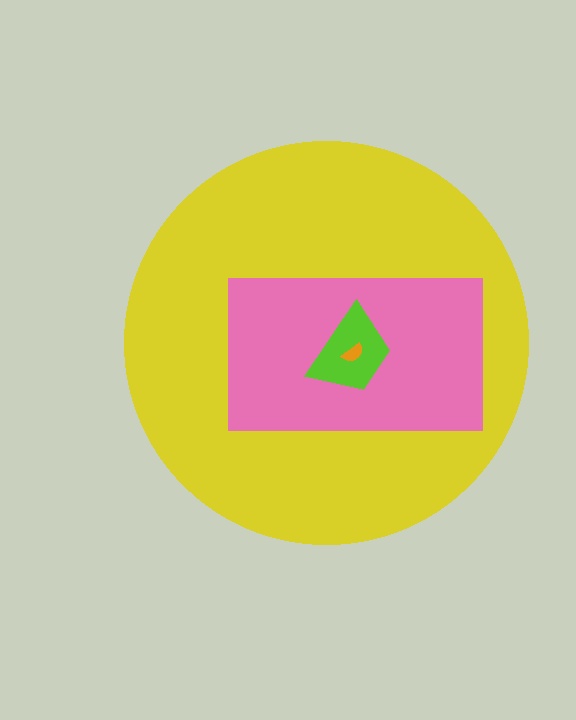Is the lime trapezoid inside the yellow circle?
Yes.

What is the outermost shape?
The yellow circle.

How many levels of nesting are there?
4.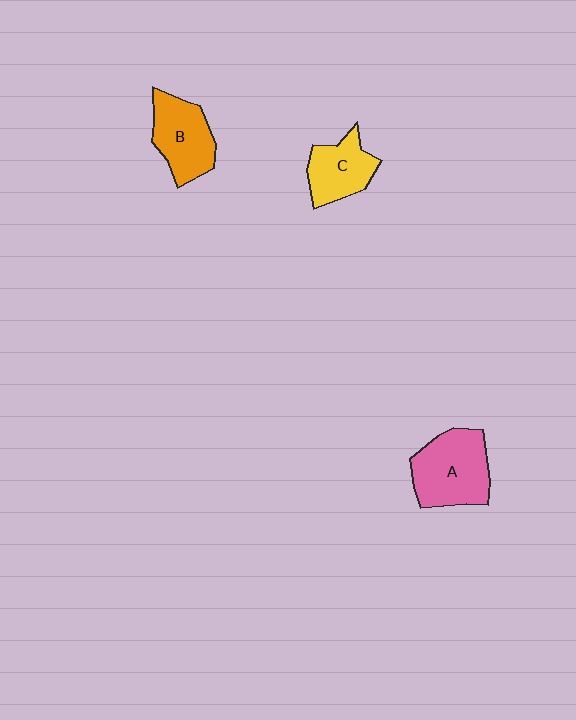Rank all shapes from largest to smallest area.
From largest to smallest: A (pink), B (orange), C (yellow).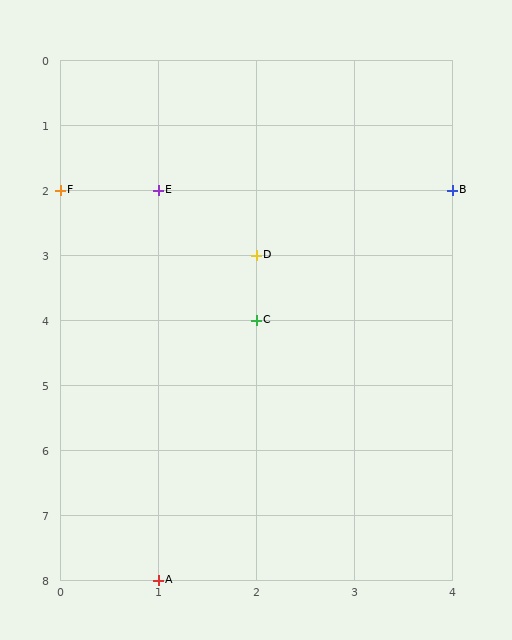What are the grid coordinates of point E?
Point E is at grid coordinates (1, 2).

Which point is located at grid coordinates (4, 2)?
Point B is at (4, 2).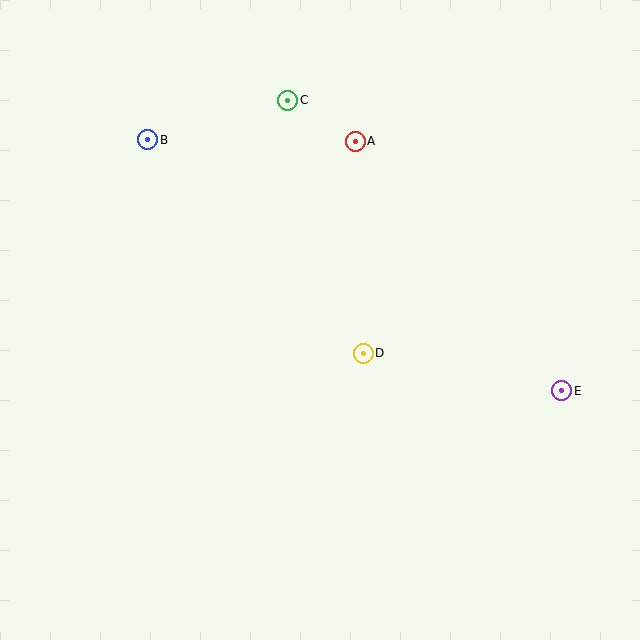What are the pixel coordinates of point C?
Point C is at (288, 100).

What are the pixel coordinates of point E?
Point E is at (562, 391).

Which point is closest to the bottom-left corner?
Point D is closest to the bottom-left corner.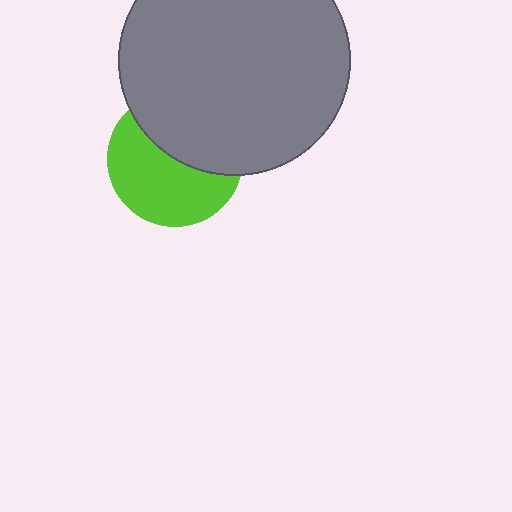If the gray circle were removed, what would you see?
You would see the complete lime circle.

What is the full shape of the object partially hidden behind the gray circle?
The partially hidden object is a lime circle.